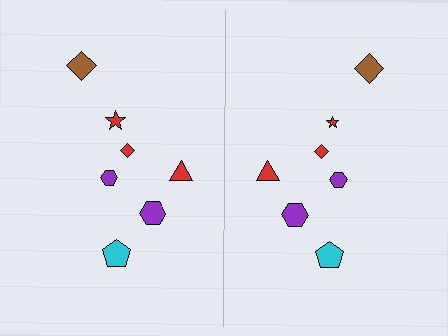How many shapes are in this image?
There are 14 shapes in this image.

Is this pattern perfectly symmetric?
No, the pattern is not perfectly symmetric. The red star on the right side has a different size than its mirror counterpart.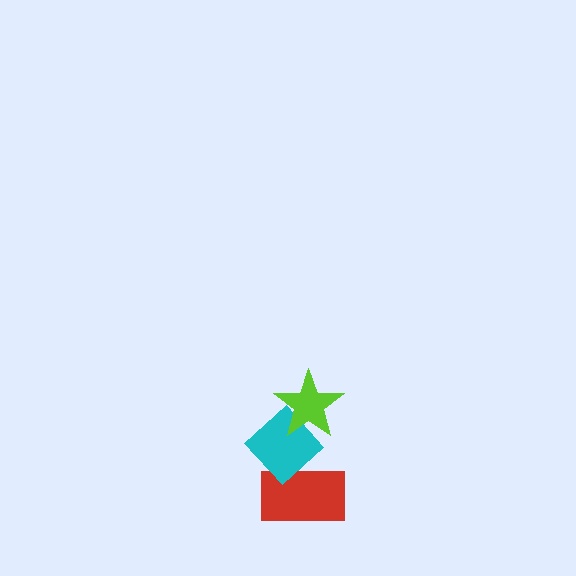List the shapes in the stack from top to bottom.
From top to bottom: the lime star, the cyan diamond, the red rectangle.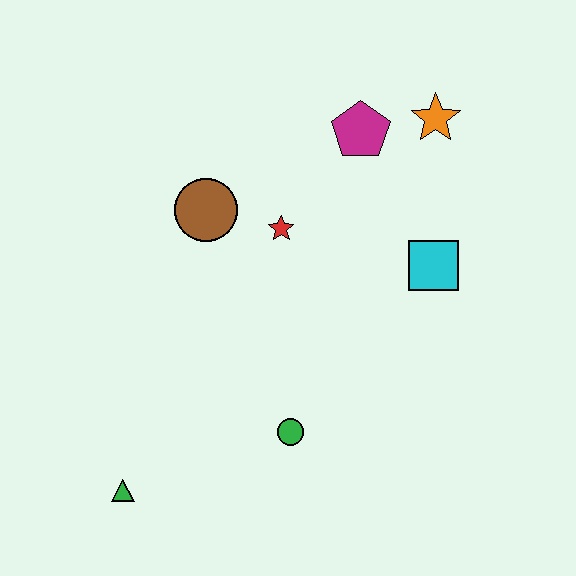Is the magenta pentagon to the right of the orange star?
No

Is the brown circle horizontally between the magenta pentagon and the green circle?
No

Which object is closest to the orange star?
The magenta pentagon is closest to the orange star.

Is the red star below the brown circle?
Yes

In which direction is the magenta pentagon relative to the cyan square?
The magenta pentagon is above the cyan square.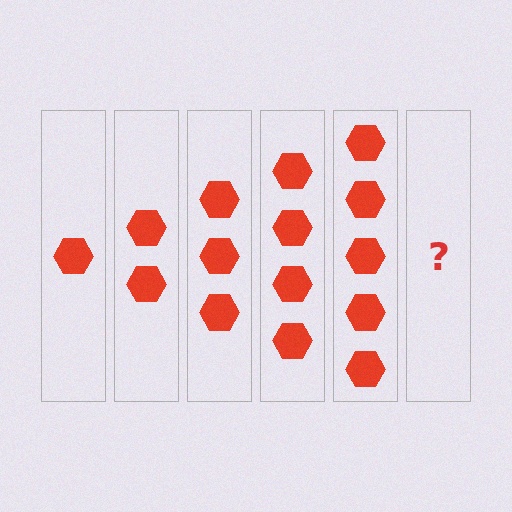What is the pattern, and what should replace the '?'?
The pattern is that each step adds one more hexagon. The '?' should be 6 hexagons.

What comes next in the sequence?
The next element should be 6 hexagons.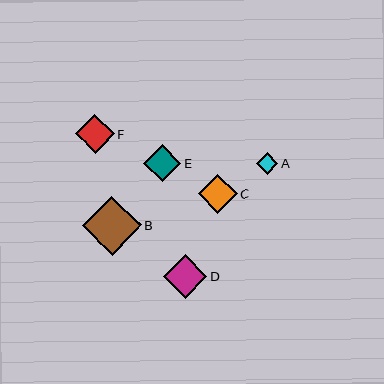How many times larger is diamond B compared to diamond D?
Diamond B is approximately 1.3 times the size of diamond D.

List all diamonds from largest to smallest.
From largest to smallest: B, D, C, F, E, A.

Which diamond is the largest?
Diamond B is the largest with a size of approximately 59 pixels.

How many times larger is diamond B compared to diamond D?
Diamond B is approximately 1.3 times the size of diamond D.